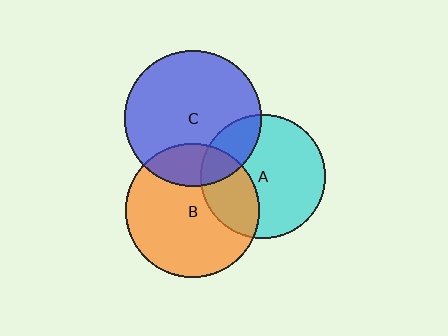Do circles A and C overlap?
Yes.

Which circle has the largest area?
Circle C (blue).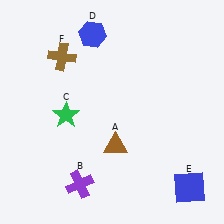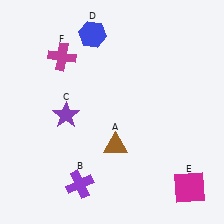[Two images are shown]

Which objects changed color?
C changed from green to purple. E changed from blue to magenta. F changed from brown to magenta.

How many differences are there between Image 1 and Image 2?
There are 3 differences between the two images.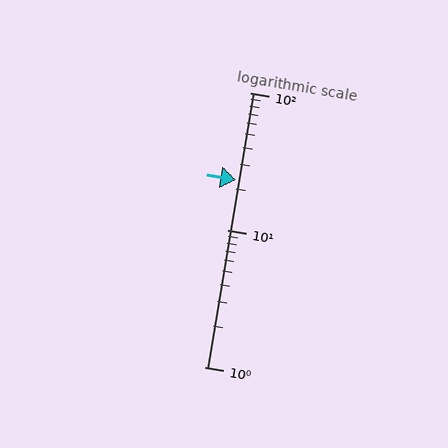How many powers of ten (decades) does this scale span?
The scale spans 2 decades, from 1 to 100.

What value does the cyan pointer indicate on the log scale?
The pointer indicates approximately 23.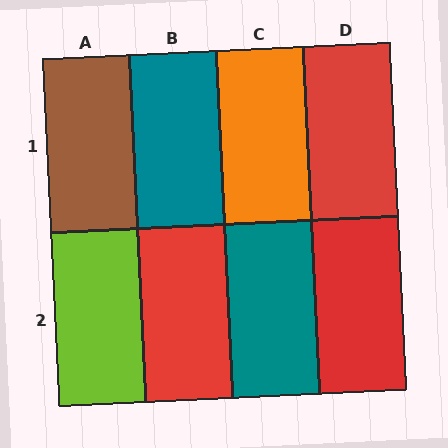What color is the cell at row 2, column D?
Red.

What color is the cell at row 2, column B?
Red.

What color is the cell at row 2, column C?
Teal.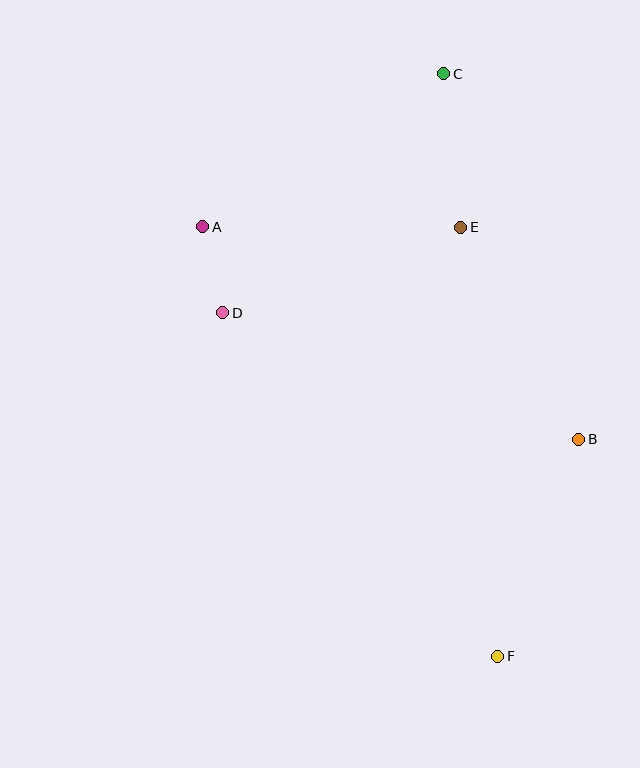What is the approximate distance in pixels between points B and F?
The distance between B and F is approximately 232 pixels.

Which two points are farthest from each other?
Points C and F are farthest from each other.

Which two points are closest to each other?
Points A and D are closest to each other.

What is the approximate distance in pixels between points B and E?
The distance between B and E is approximately 243 pixels.